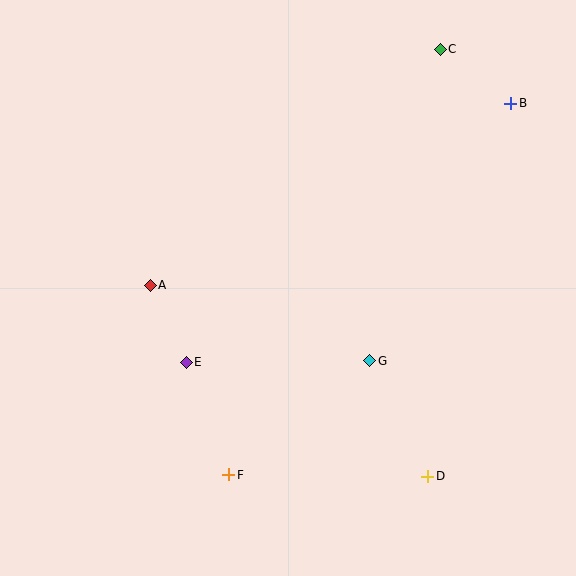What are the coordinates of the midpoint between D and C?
The midpoint between D and C is at (434, 263).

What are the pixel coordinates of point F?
Point F is at (229, 475).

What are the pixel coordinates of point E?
Point E is at (186, 362).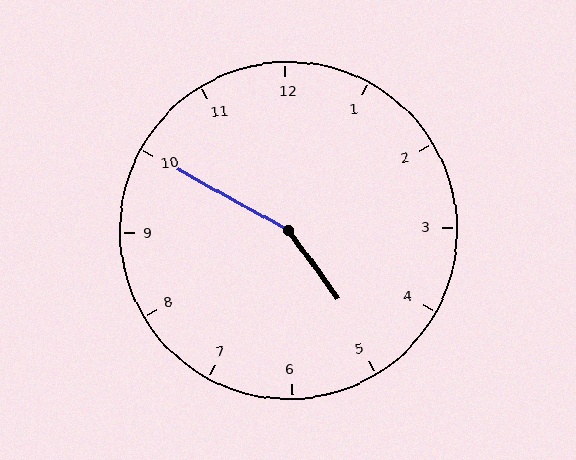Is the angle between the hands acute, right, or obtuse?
It is obtuse.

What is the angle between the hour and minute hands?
Approximately 155 degrees.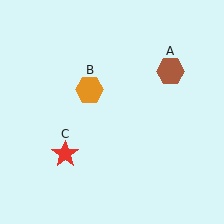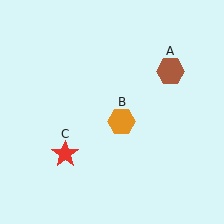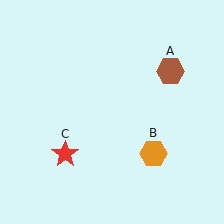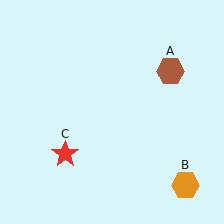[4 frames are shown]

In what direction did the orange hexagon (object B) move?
The orange hexagon (object B) moved down and to the right.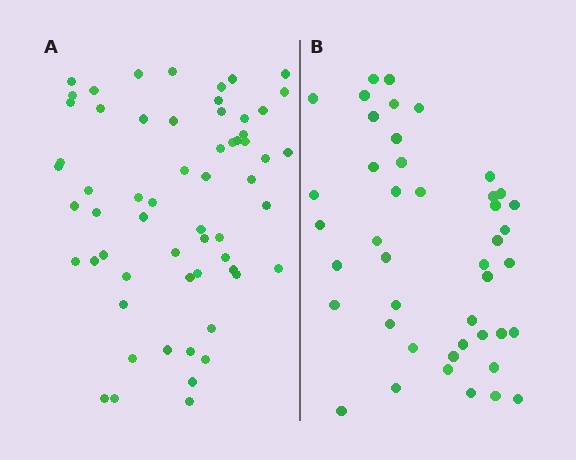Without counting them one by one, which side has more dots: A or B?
Region A (the left region) has more dots.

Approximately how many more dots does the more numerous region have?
Region A has approximately 15 more dots than region B.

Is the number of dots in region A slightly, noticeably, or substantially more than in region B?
Region A has noticeably more, but not dramatically so. The ratio is roughly 1.4 to 1.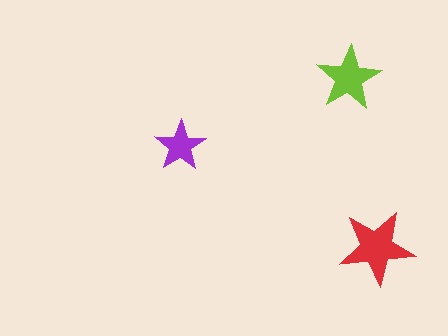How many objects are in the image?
There are 3 objects in the image.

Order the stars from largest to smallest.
the red one, the lime one, the purple one.